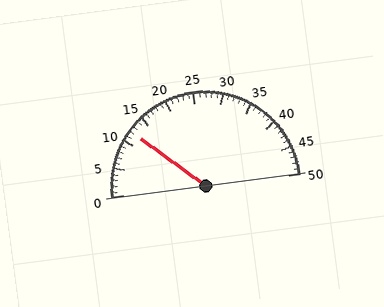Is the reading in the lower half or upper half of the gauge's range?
The reading is in the lower half of the range (0 to 50).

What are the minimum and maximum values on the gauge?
The gauge ranges from 0 to 50.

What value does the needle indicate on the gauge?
The needle indicates approximately 12.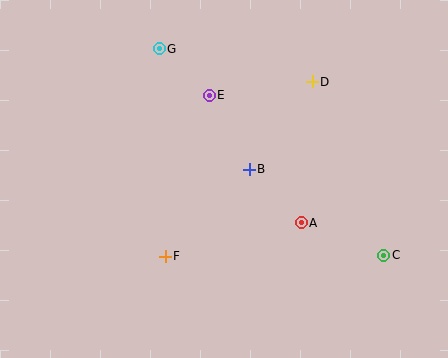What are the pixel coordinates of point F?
Point F is at (165, 256).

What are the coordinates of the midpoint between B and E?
The midpoint between B and E is at (229, 132).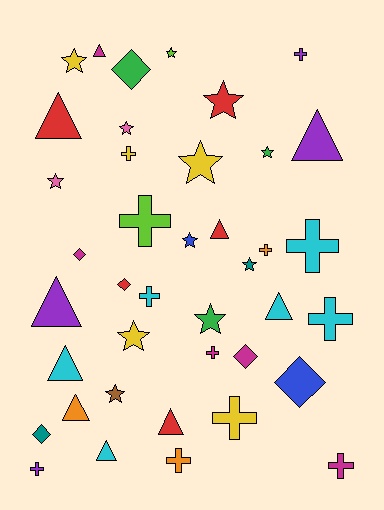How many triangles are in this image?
There are 10 triangles.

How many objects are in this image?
There are 40 objects.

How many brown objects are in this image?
There is 1 brown object.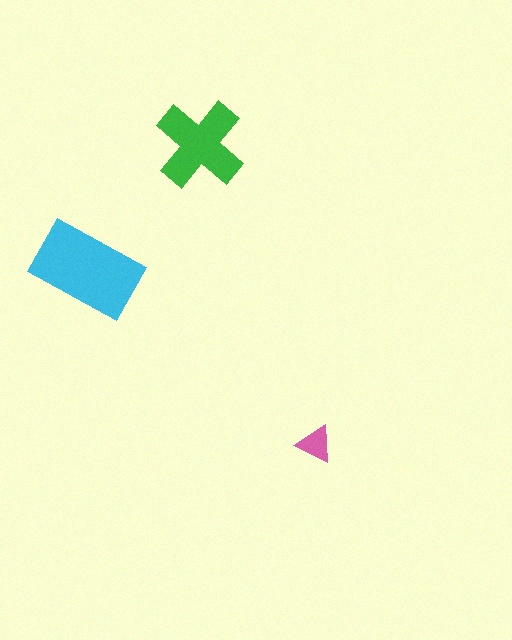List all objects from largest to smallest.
The cyan rectangle, the green cross, the pink triangle.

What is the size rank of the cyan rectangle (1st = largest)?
1st.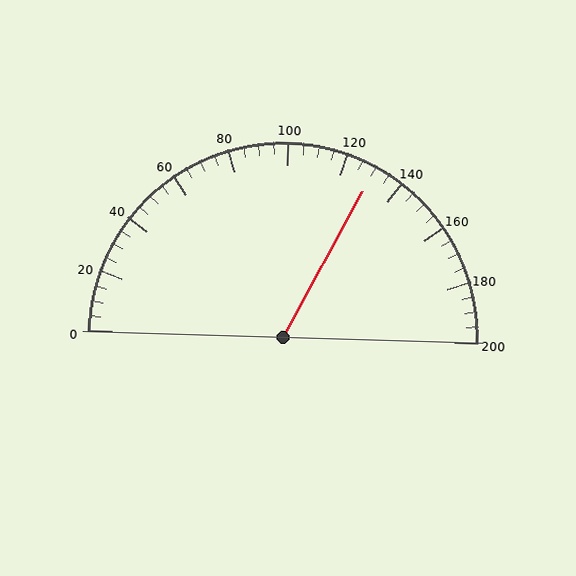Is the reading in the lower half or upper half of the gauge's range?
The reading is in the upper half of the range (0 to 200).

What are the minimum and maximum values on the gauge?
The gauge ranges from 0 to 200.